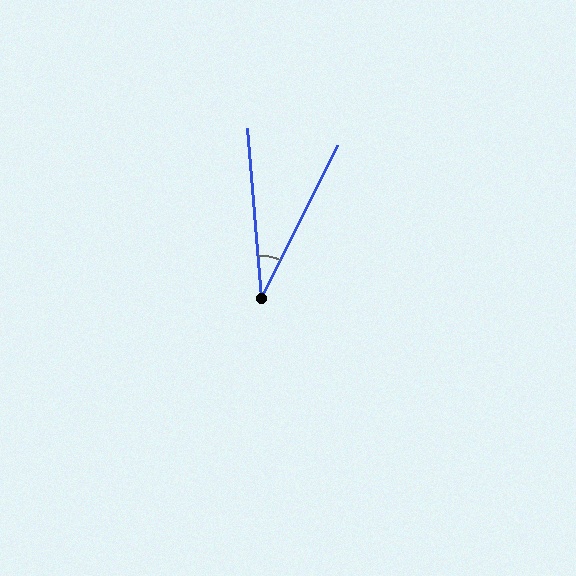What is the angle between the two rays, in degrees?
Approximately 31 degrees.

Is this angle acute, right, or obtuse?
It is acute.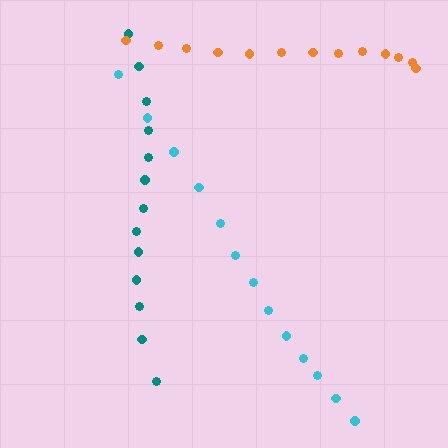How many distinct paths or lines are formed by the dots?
There are 3 distinct paths.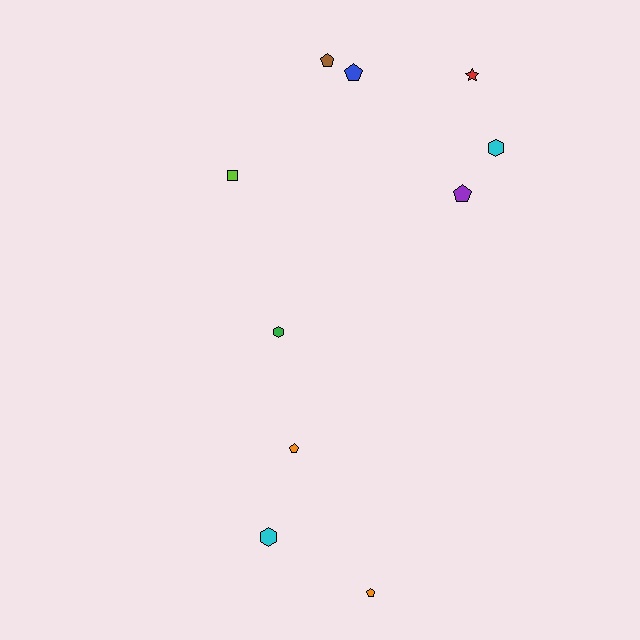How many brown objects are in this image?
There is 1 brown object.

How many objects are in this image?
There are 10 objects.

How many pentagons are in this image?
There are 5 pentagons.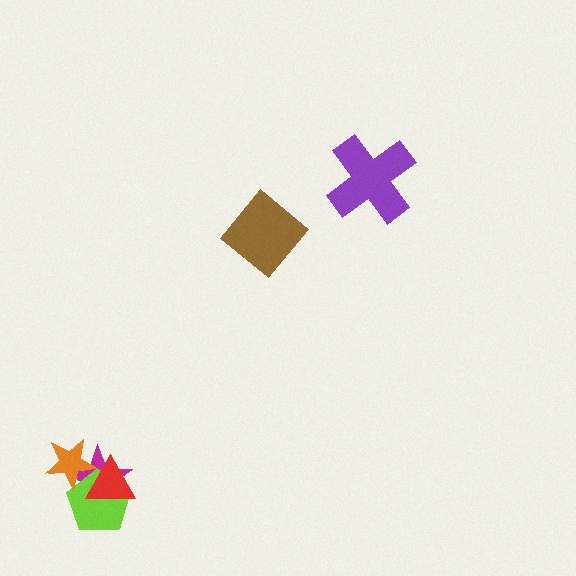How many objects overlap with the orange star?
3 objects overlap with the orange star.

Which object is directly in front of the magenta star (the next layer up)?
The lime pentagon is directly in front of the magenta star.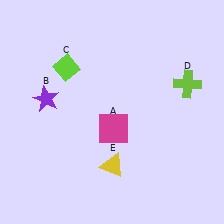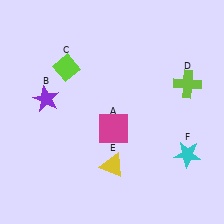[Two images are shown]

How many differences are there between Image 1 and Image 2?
There is 1 difference between the two images.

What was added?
A cyan star (F) was added in Image 2.